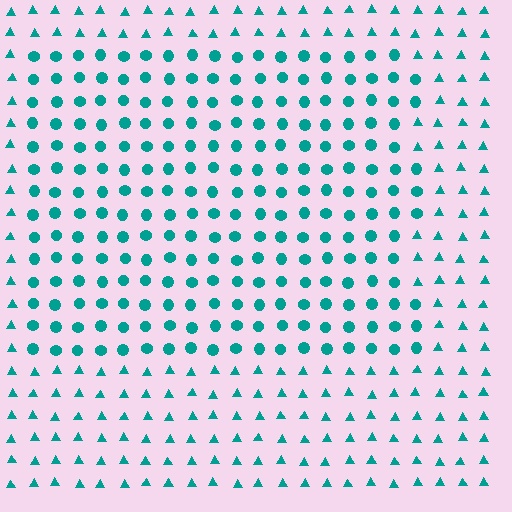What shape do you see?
I see a rectangle.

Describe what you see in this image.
The image is filled with small teal elements arranged in a uniform grid. A rectangle-shaped region contains circles, while the surrounding area contains triangles. The boundary is defined purely by the change in element shape.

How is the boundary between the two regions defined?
The boundary is defined by a change in element shape: circles inside vs. triangles outside. All elements share the same color and spacing.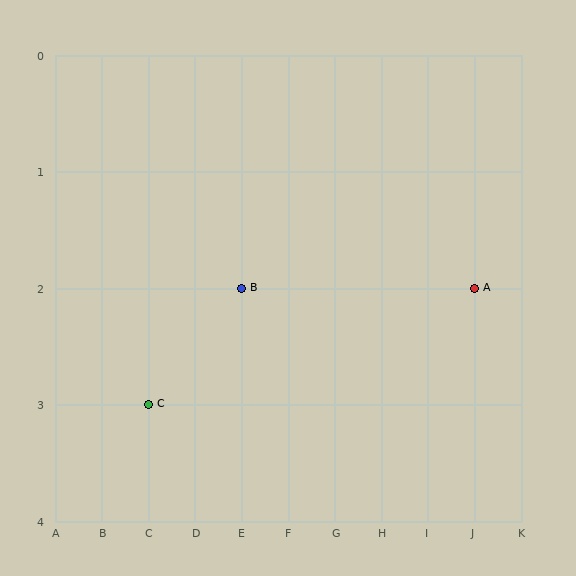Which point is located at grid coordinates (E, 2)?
Point B is at (E, 2).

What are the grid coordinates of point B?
Point B is at grid coordinates (E, 2).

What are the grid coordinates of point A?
Point A is at grid coordinates (J, 2).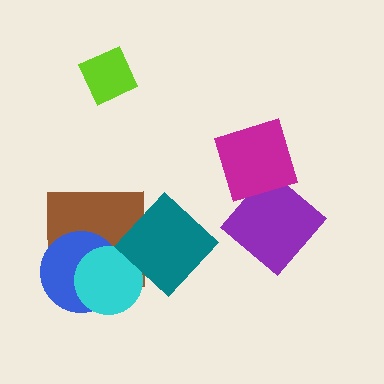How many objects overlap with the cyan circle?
2 objects overlap with the cyan circle.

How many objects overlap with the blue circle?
2 objects overlap with the blue circle.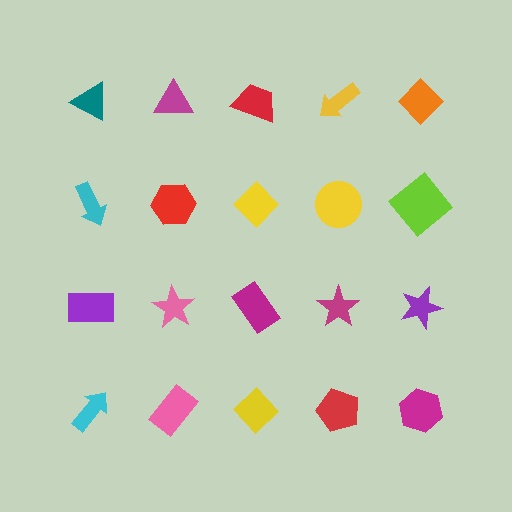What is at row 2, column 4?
A yellow circle.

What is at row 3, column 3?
A magenta rectangle.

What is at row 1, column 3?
A red trapezoid.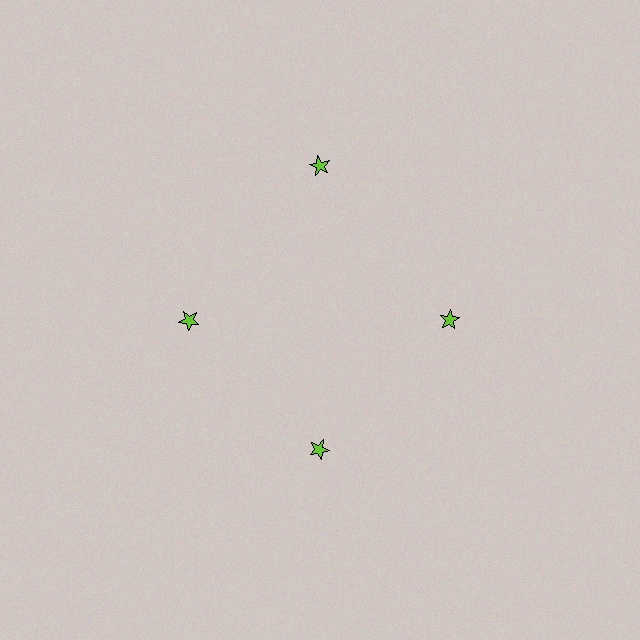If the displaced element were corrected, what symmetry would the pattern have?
It would have 4-fold rotational symmetry — the pattern would map onto itself every 90 degrees.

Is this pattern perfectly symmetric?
No. The 4 lime stars are arranged in a ring, but one element near the 12 o'clock position is pushed outward from the center, breaking the 4-fold rotational symmetry.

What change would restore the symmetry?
The symmetry would be restored by moving it inward, back onto the ring so that all 4 stars sit at equal angles and equal distance from the center.